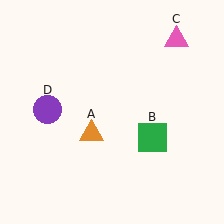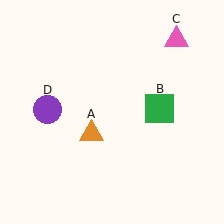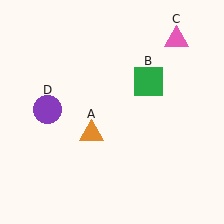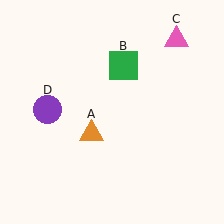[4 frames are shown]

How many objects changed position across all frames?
1 object changed position: green square (object B).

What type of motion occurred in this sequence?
The green square (object B) rotated counterclockwise around the center of the scene.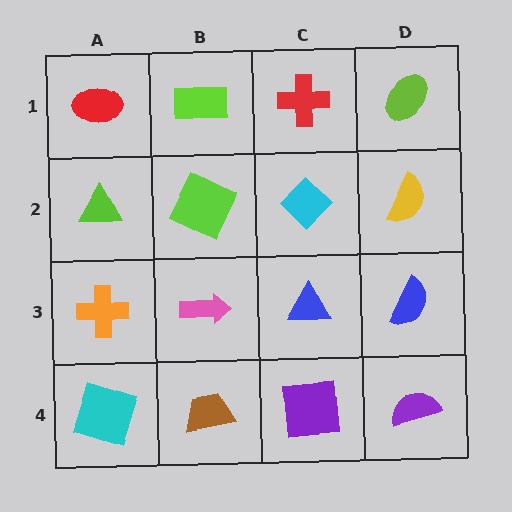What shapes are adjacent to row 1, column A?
A lime triangle (row 2, column A), a lime rectangle (row 1, column B).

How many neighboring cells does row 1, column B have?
3.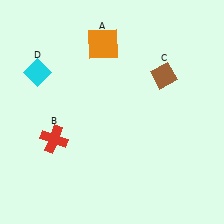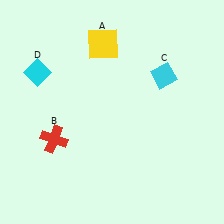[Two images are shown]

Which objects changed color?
A changed from orange to yellow. C changed from brown to cyan.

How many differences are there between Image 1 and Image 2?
There are 2 differences between the two images.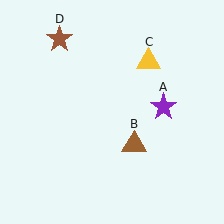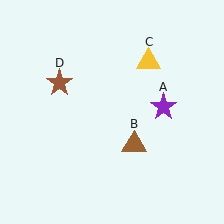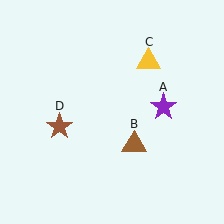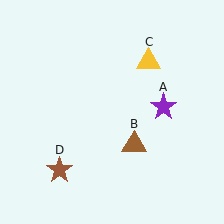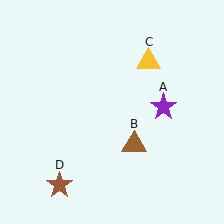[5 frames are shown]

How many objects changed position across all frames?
1 object changed position: brown star (object D).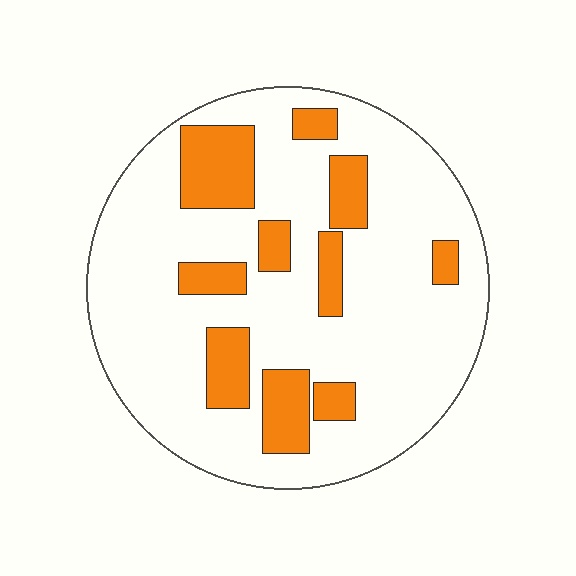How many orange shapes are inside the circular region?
10.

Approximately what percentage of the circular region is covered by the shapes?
Approximately 20%.